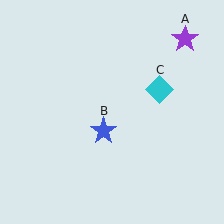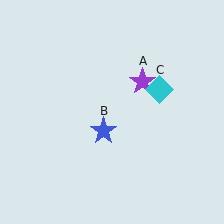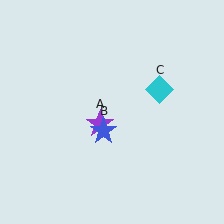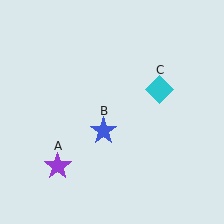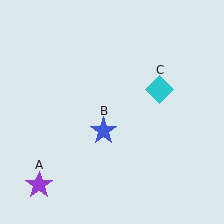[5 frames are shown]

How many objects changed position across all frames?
1 object changed position: purple star (object A).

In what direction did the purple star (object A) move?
The purple star (object A) moved down and to the left.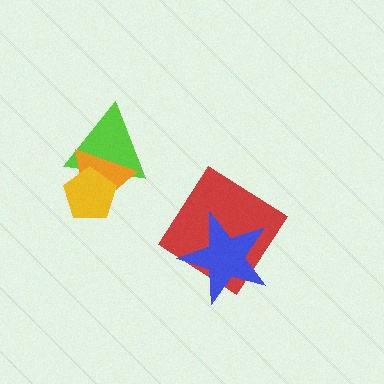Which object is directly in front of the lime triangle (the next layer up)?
The orange triangle is directly in front of the lime triangle.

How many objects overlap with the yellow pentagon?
2 objects overlap with the yellow pentagon.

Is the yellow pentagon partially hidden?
No, no other shape covers it.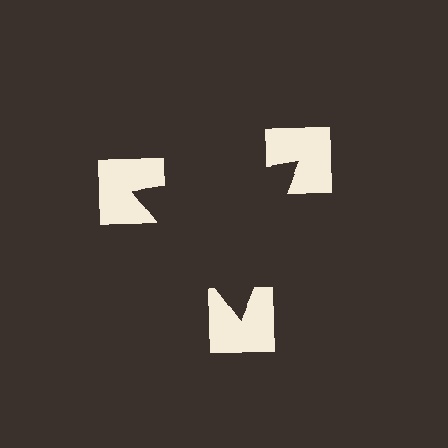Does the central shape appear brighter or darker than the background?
It typically appears slightly darker than the background, even though no actual brightness change is drawn.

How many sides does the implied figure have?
3 sides.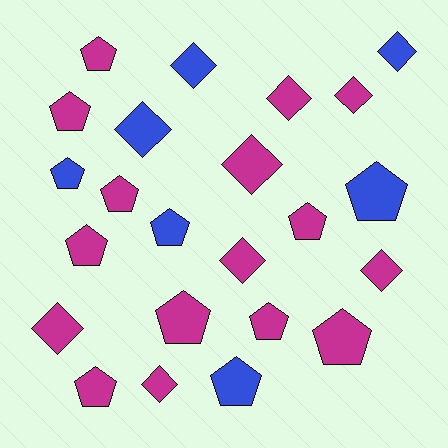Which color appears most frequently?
Magenta, with 16 objects.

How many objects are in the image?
There are 23 objects.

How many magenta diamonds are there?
There are 7 magenta diamonds.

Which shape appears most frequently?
Pentagon, with 13 objects.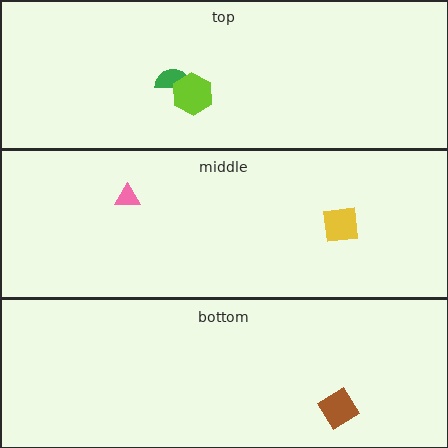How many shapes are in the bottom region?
1.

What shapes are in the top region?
The green semicircle, the lime hexagon.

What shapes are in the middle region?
The pink triangle, the yellow square.